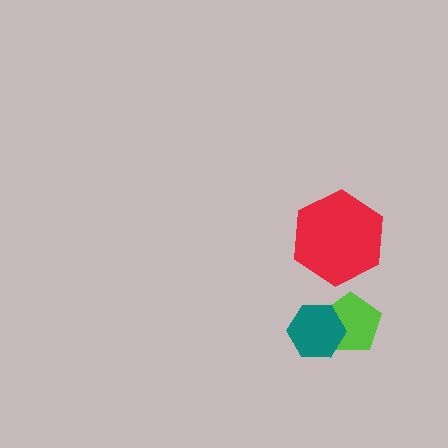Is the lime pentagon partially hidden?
Yes, it is partially covered by another shape.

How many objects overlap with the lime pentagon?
1 object overlaps with the lime pentagon.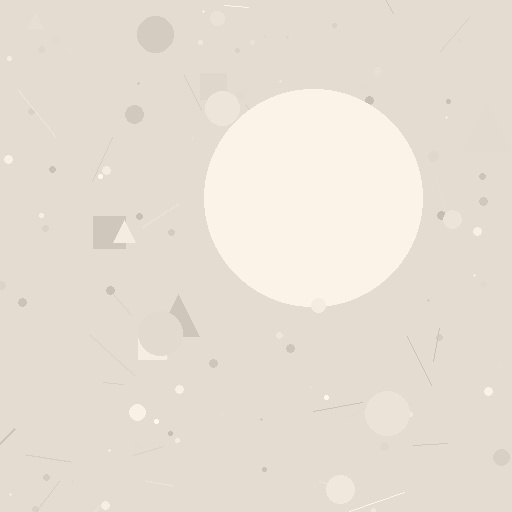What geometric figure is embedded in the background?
A circle is embedded in the background.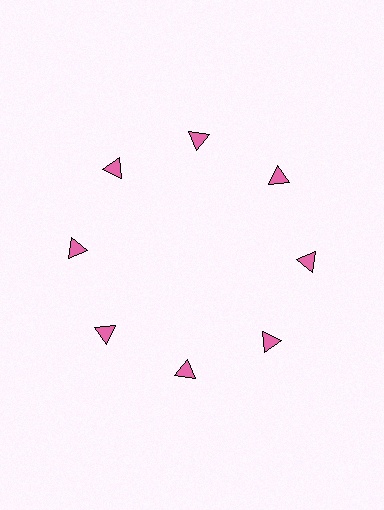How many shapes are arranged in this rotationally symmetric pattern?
There are 8 shapes, arranged in 8 groups of 1.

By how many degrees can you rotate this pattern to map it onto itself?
The pattern maps onto itself every 45 degrees of rotation.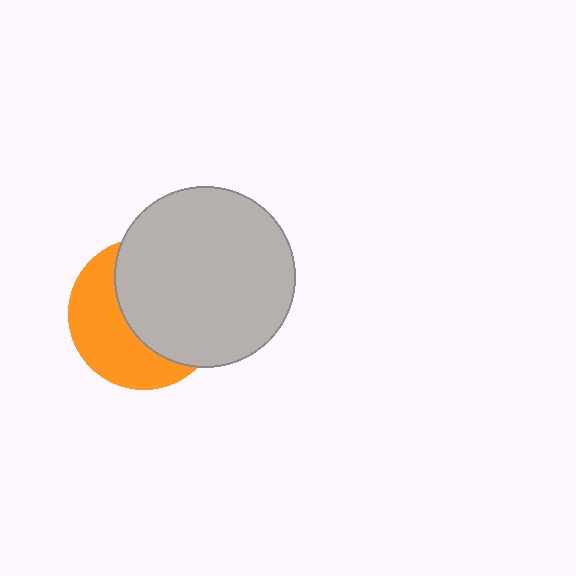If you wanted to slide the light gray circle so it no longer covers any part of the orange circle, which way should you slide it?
Slide it right — that is the most direct way to separate the two shapes.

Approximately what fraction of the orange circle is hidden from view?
Roughly 56% of the orange circle is hidden behind the light gray circle.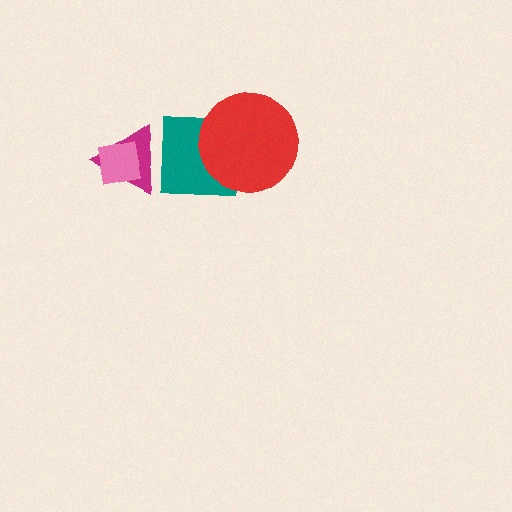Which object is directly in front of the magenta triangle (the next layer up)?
The pink square is directly in front of the magenta triangle.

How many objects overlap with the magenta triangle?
2 objects overlap with the magenta triangle.